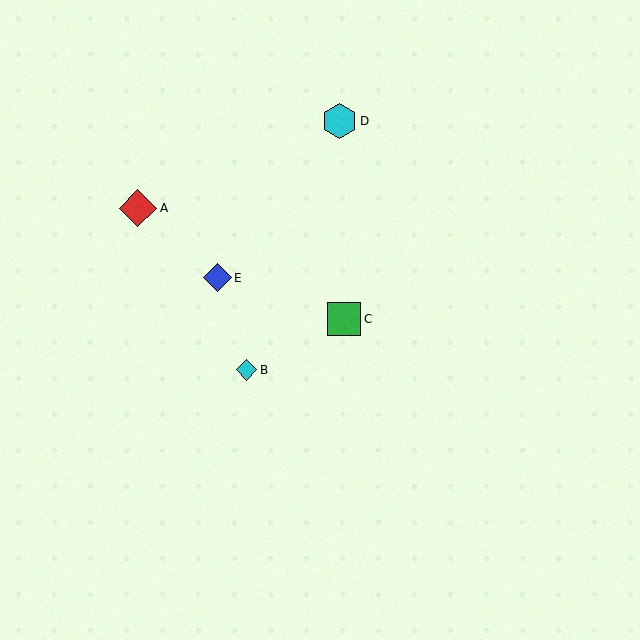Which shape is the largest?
The red diamond (labeled A) is the largest.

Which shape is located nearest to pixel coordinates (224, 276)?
The blue diamond (labeled E) at (218, 278) is nearest to that location.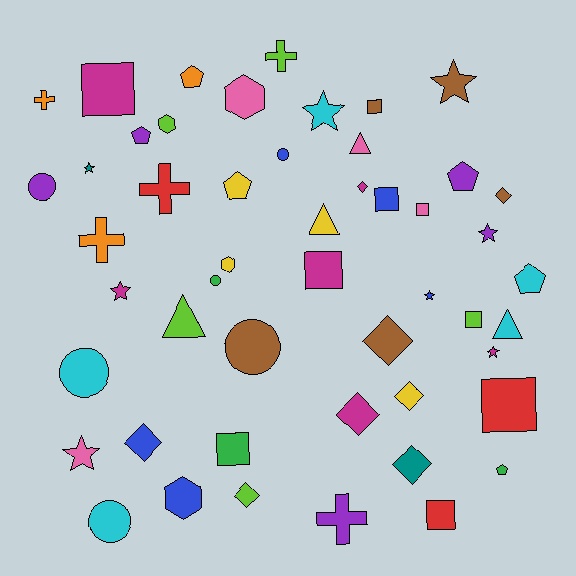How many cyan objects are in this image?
There are 5 cyan objects.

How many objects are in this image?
There are 50 objects.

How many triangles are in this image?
There are 4 triangles.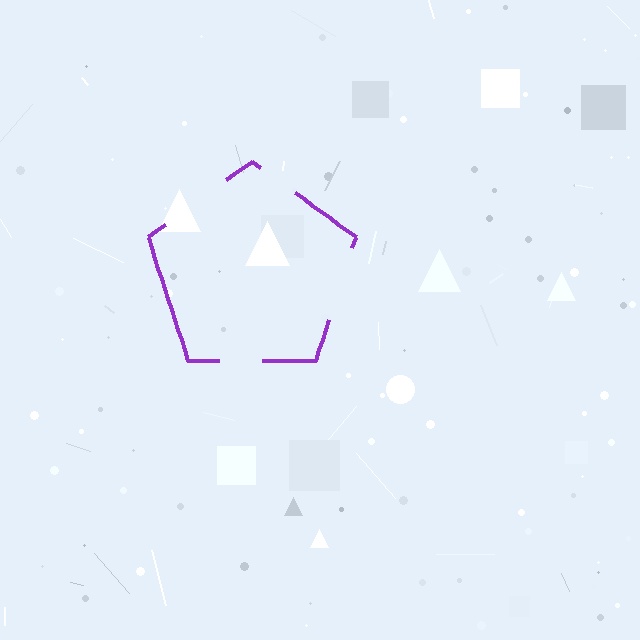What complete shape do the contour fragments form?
The contour fragments form a pentagon.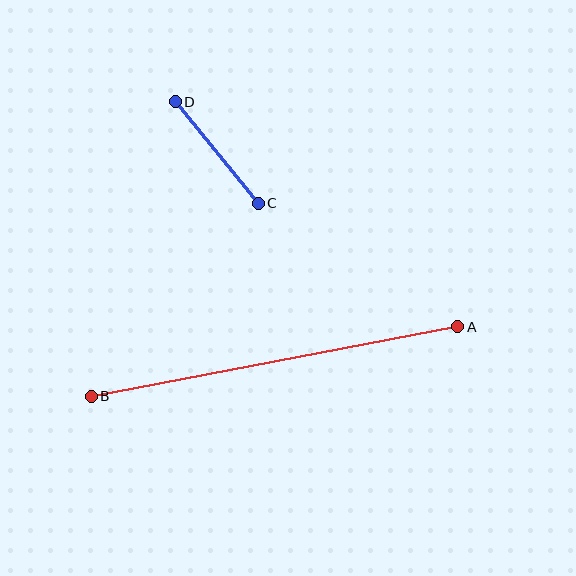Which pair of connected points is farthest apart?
Points A and B are farthest apart.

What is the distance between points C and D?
The distance is approximately 131 pixels.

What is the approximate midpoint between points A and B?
The midpoint is at approximately (275, 361) pixels.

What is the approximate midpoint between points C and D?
The midpoint is at approximately (217, 152) pixels.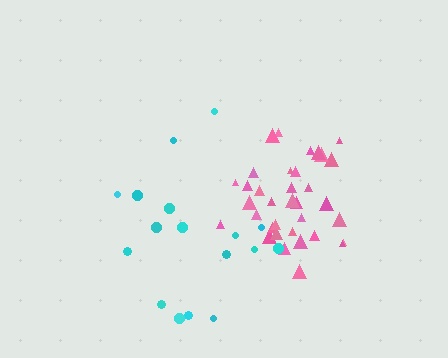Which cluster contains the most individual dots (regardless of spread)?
Pink (35).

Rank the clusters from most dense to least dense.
pink, cyan.